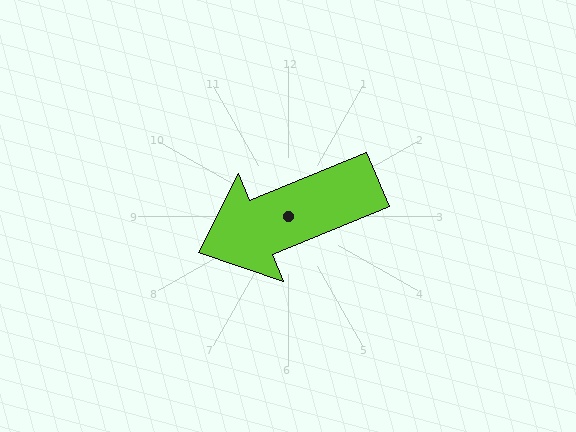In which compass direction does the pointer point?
West.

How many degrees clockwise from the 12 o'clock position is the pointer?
Approximately 248 degrees.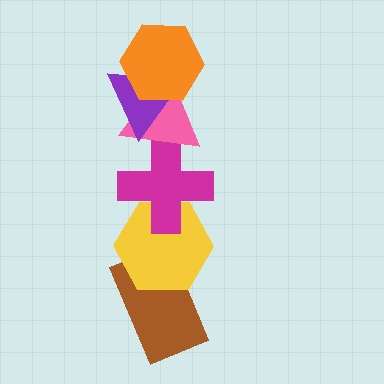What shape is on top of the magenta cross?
The pink triangle is on top of the magenta cross.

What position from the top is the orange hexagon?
The orange hexagon is 1st from the top.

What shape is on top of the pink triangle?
The purple triangle is on top of the pink triangle.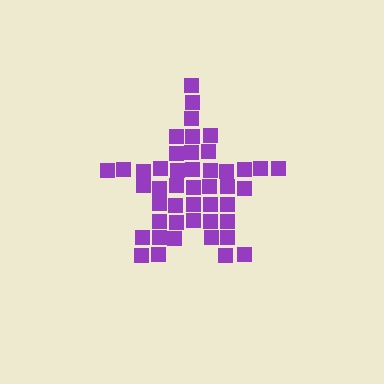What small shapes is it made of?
It is made of small squares.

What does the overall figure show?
The overall figure shows a star.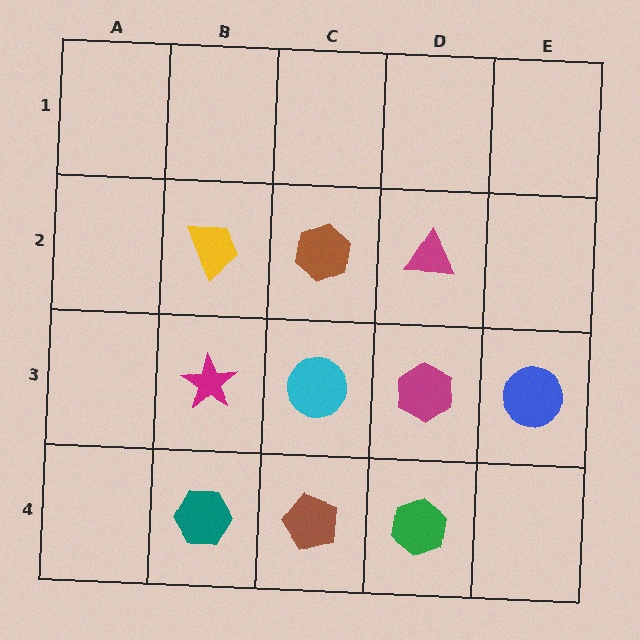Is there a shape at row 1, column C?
No, that cell is empty.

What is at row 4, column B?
A teal hexagon.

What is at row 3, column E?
A blue circle.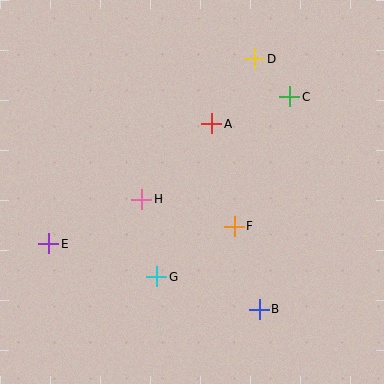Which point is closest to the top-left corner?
Point H is closest to the top-left corner.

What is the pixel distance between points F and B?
The distance between F and B is 86 pixels.